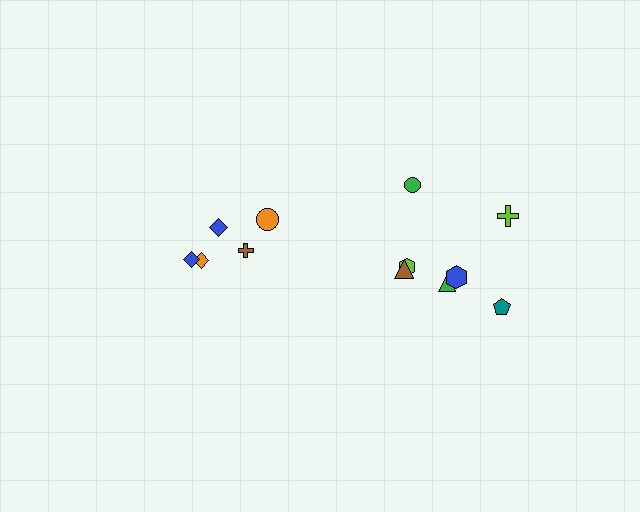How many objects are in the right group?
There are 7 objects.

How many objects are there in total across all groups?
There are 12 objects.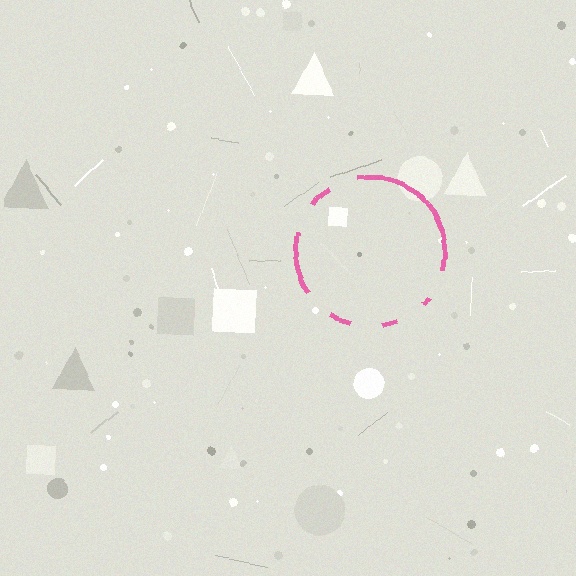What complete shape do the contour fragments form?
The contour fragments form a circle.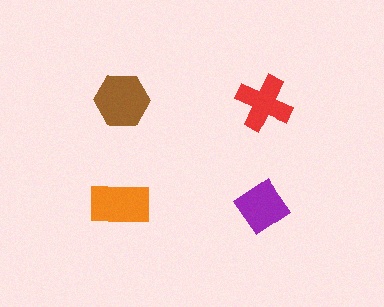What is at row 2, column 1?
An orange rectangle.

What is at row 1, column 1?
A brown hexagon.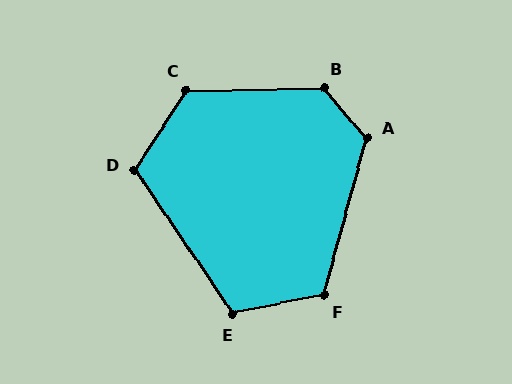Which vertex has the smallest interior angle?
D, at approximately 113 degrees.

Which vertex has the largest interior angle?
B, at approximately 131 degrees.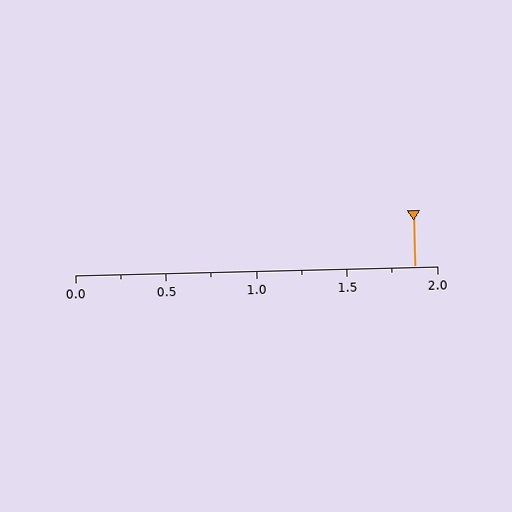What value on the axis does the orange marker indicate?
The marker indicates approximately 1.88.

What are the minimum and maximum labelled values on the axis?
The axis runs from 0.0 to 2.0.